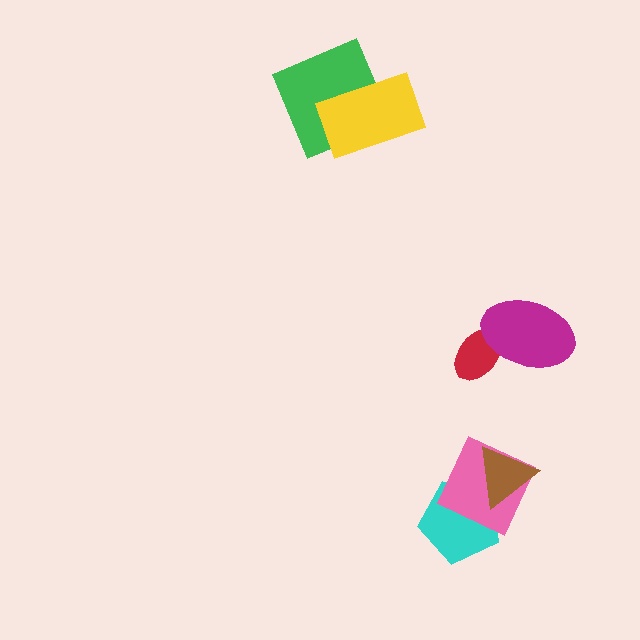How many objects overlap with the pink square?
2 objects overlap with the pink square.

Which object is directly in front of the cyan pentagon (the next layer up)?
The pink square is directly in front of the cyan pentagon.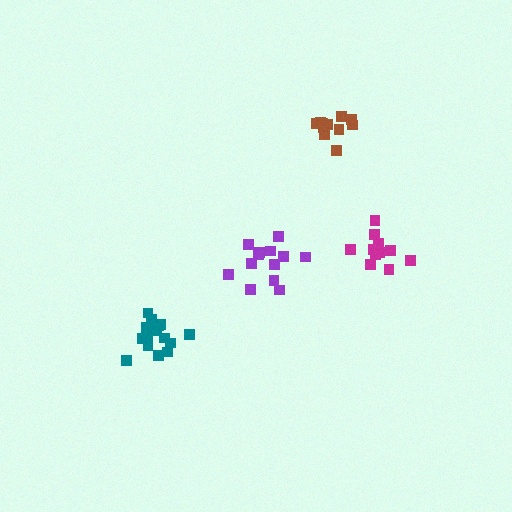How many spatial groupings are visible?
There are 4 spatial groupings.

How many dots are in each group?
Group 1: 13 dots, Group 2: 12 dots, Group 3: 16 dots, Group 4: 12 dots (53 total).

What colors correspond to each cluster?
The clusters are colored: purple, magenta, teal, brown.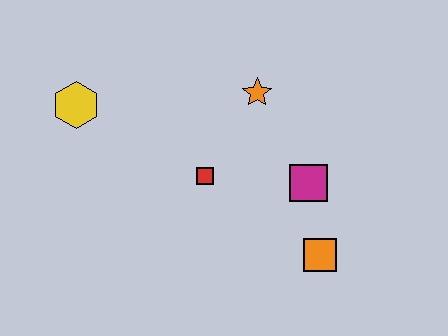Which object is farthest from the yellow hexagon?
The orange square is farthest from the yellow hexagon.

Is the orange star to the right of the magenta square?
No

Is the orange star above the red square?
Yes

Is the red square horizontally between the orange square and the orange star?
No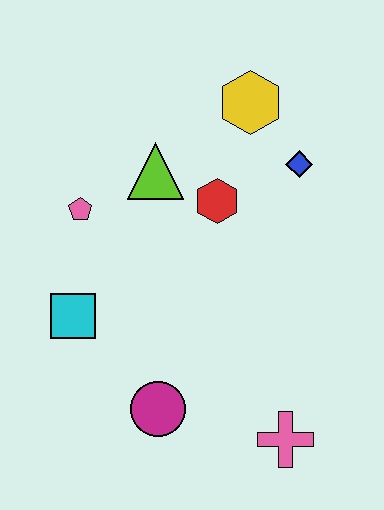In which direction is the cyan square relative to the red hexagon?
The cyan square is to the left of the red hexagon.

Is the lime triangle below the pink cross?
No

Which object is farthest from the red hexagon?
The pink cross is farthest from the red hexagon.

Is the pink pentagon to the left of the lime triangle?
Yes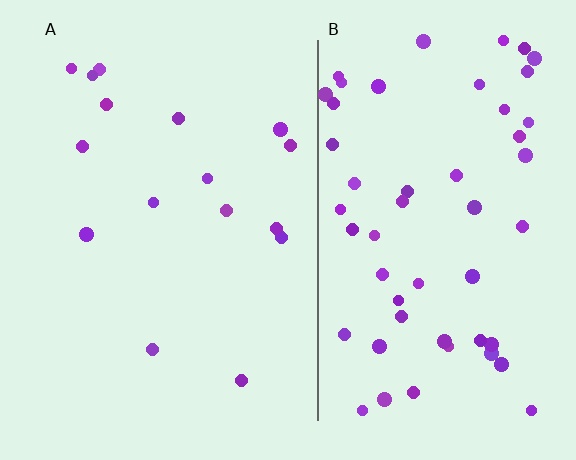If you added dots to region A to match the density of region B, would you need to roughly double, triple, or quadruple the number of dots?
Approximately triple.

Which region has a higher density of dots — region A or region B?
B (the right).